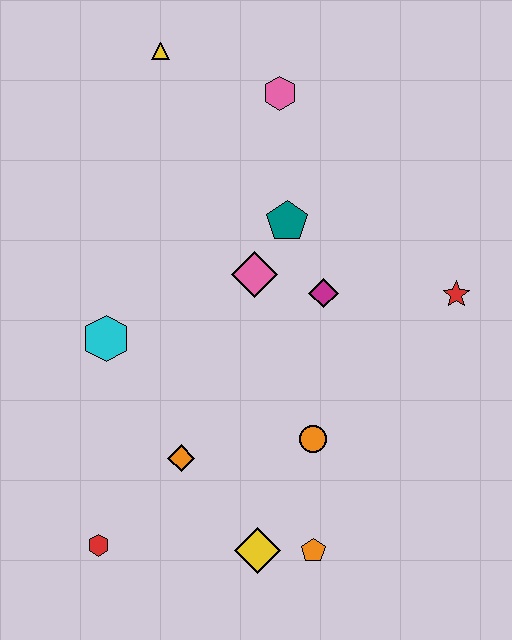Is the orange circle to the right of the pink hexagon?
Yes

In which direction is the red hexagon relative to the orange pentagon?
The red hexagon is to the left of the orange pentagon.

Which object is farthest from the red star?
The red hexagon is farthest from the red star.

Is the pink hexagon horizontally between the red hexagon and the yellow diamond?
No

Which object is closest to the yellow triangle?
The pink hexagon is closest to the yellow triangle.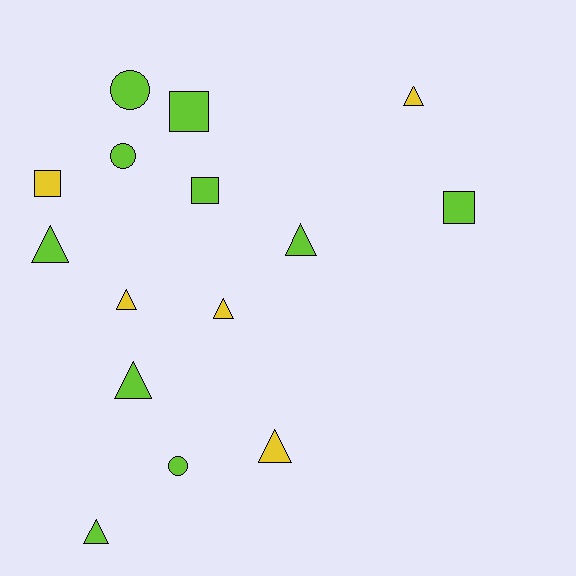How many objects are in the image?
There are 15 objects.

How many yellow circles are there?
There are no yellow circles.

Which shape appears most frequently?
Triangle, with 8 objects.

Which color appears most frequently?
Lime, with 10 objects.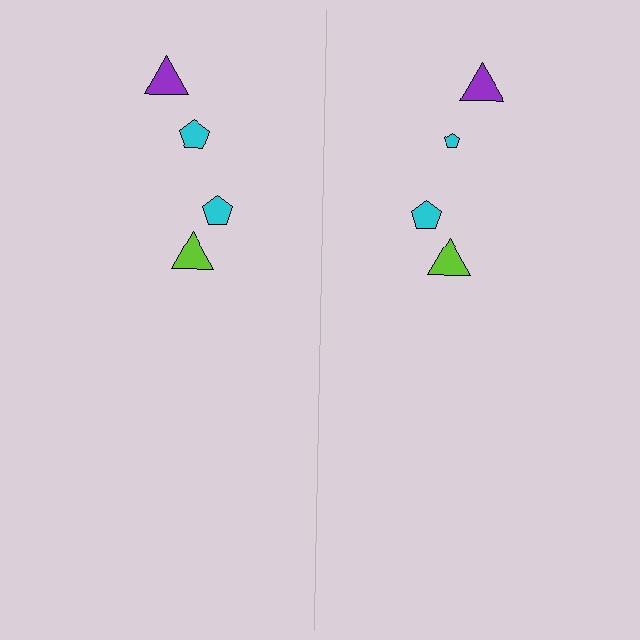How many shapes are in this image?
There are 8 shapes in this image.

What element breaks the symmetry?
The cyan pentagon on the right side has a different size than its mirror counterpart.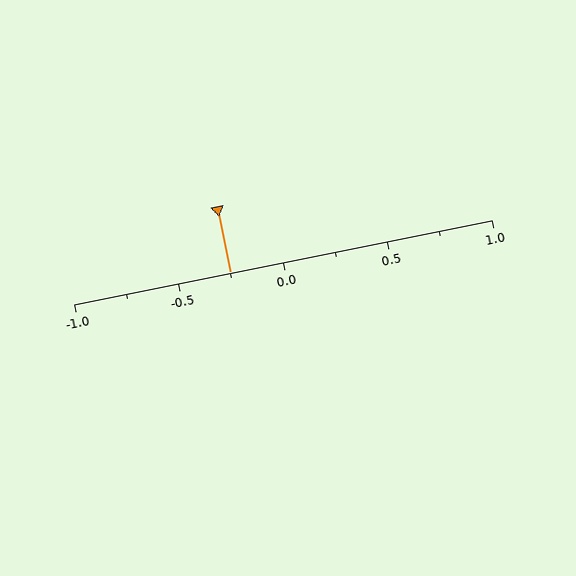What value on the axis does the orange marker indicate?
The marker indicates approximately -0.25.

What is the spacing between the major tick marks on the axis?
The major ticks are spaced 0.5 apart.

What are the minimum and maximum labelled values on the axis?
The axis runs from -1.0 to 1.0.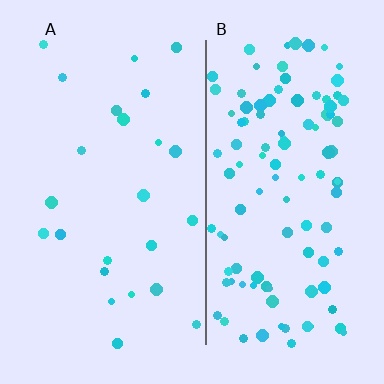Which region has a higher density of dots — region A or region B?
B (the right).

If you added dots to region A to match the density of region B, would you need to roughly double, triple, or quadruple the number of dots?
Approximately quadruple.